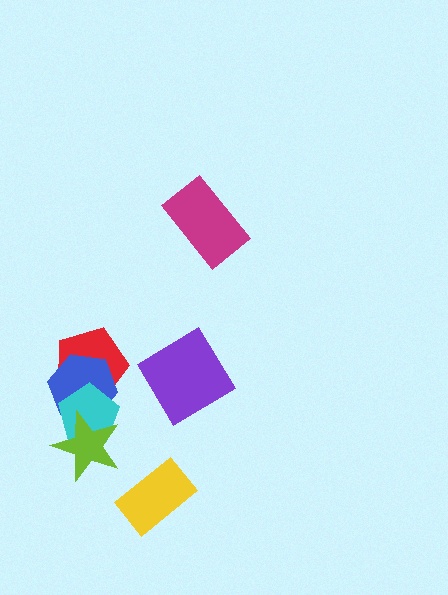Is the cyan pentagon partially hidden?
Yes, it is partially covered by another shape.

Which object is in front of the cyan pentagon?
The lime star is in front of the cyan pentagon.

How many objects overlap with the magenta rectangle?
0 objects overlap with the magenta rectangle.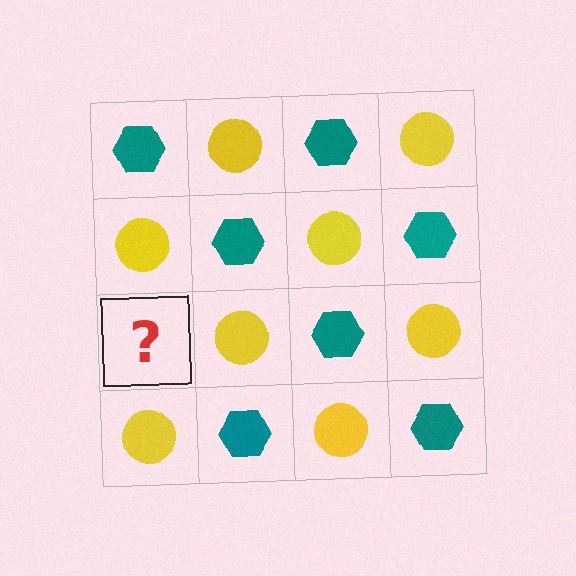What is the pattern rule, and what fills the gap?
The rule is that it alternates teal hexagon and yellow circle in a checkerboard pattern. The gap should be filled with a teal hexagon.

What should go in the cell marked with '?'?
The missing cell should contain a teal hexagon.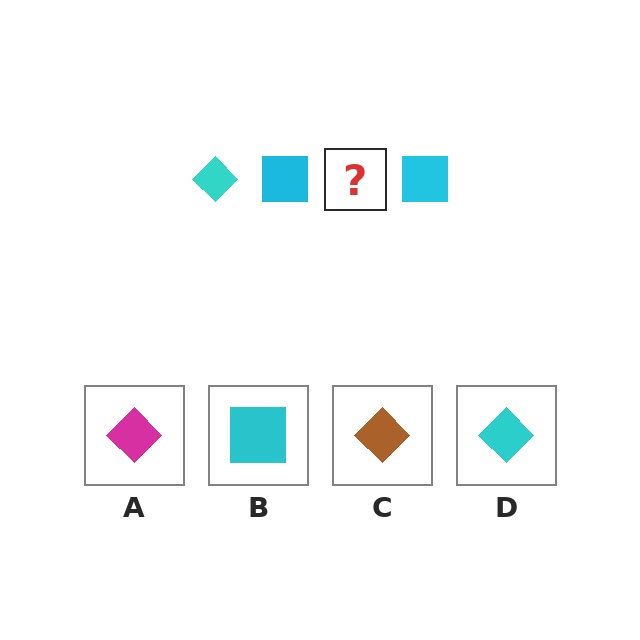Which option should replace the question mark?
Option D.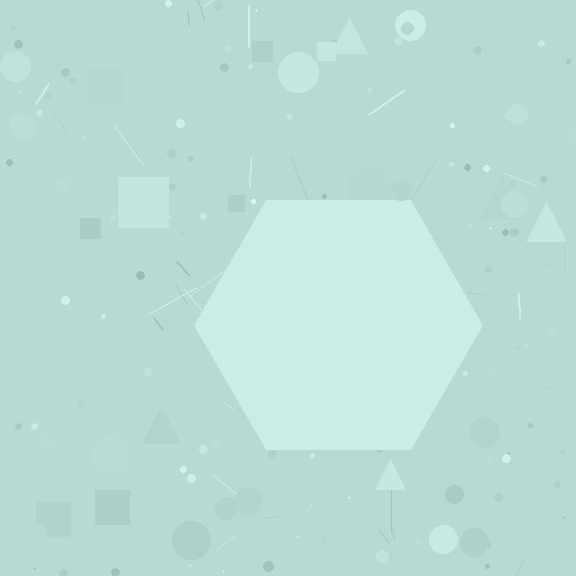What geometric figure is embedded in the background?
A hexagon is embedded in the background.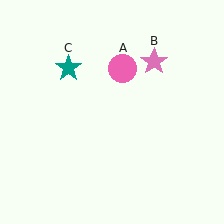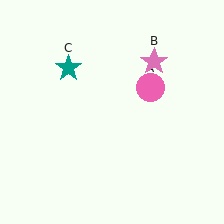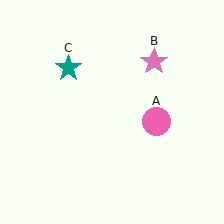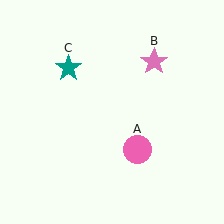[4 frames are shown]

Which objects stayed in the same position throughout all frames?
Pink star (object B) and teal star (object C) remained stationary.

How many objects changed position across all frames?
1 object changed position: pink circle (object A).